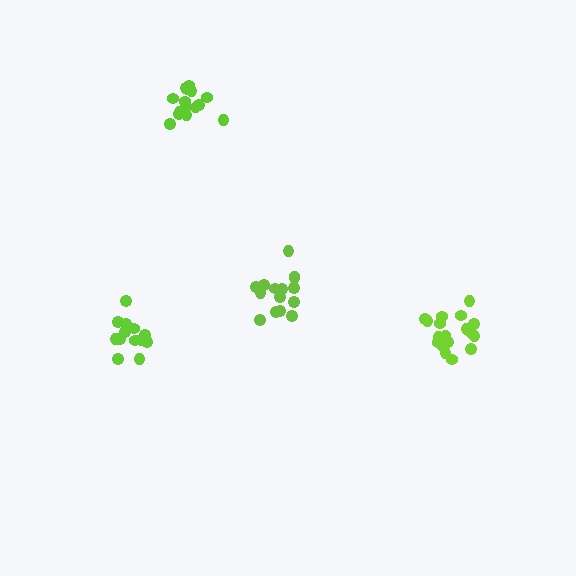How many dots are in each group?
Group 1: 19 dots, Group 2: 15 dots, Group 3: 15 dots, Group 4: 15 dots (64 total).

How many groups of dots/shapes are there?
There are 4 groups.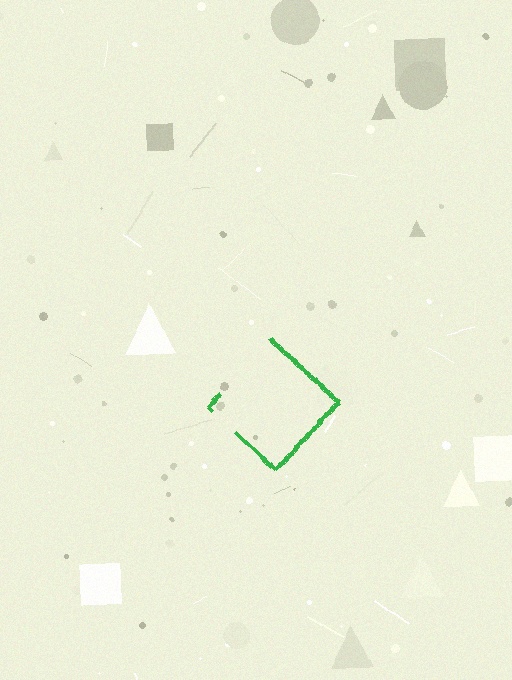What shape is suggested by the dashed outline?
The dashed outline suggests a diamond.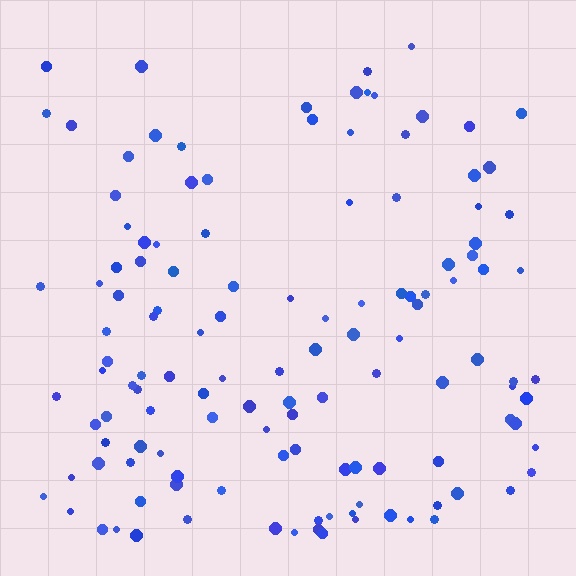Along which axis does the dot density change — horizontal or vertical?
Vertical.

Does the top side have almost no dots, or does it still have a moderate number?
Still a moderate number, just noticeably fewer than the bottom.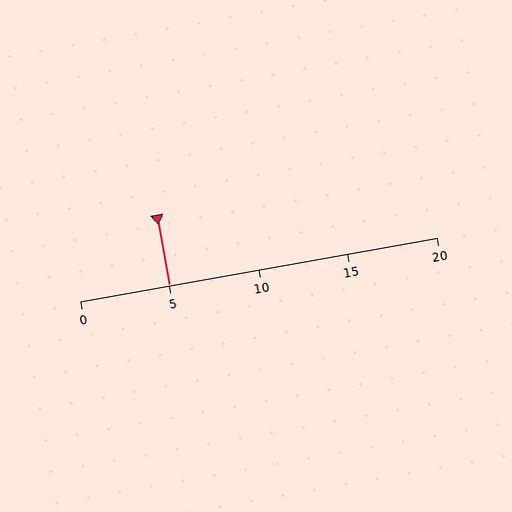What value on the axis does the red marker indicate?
The marker indicates approximately 5.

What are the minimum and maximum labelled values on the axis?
The axis runs from 0 to 20.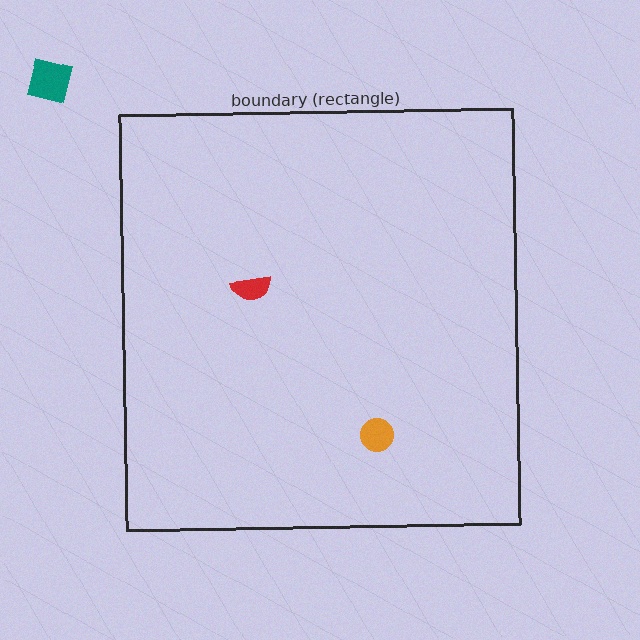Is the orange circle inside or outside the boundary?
Inside.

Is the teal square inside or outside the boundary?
Outside.